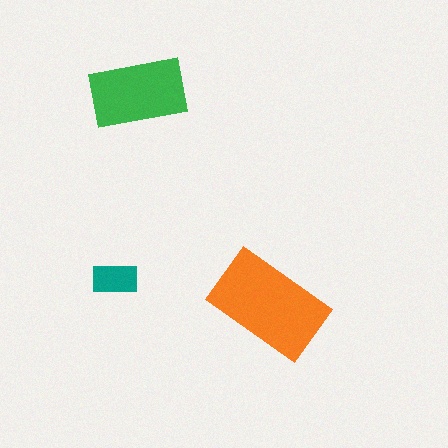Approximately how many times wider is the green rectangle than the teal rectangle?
About 2 times wider.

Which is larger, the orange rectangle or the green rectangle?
The orange one.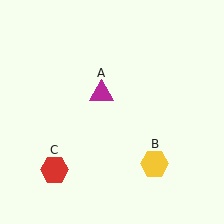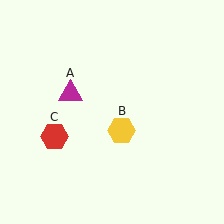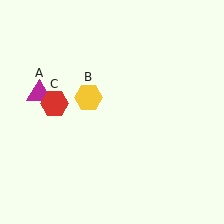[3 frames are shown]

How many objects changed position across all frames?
3 objects changed position: magenta triangle (object A), yellow hexagon (object B), red hexagon (object C).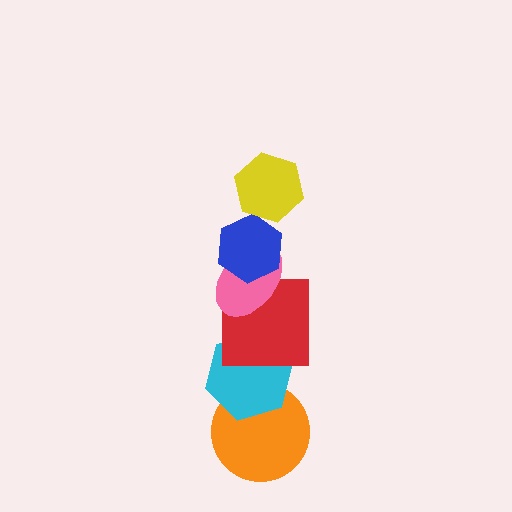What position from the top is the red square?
The red square is 4th from the top.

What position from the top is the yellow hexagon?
The yellow hexagon is 1st from the top.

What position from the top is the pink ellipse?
The pink ellipse is 3rd from the top.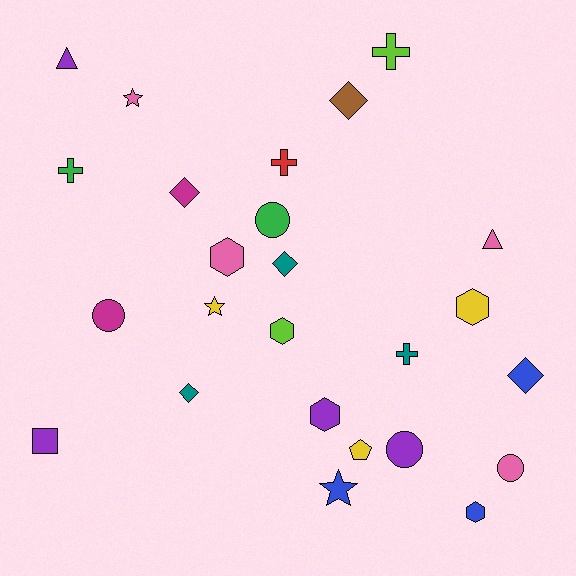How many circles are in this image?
There are 4 circles.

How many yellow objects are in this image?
There are 3 yellow objects.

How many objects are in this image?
There are 25 objects.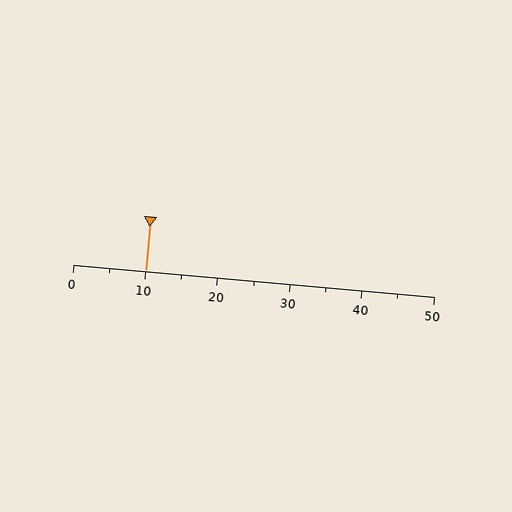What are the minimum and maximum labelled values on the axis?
The axis runs from 0 to 50.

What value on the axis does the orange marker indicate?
The marker indicates approximately 10.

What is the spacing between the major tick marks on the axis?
The major ticks are spaced 10 apart.